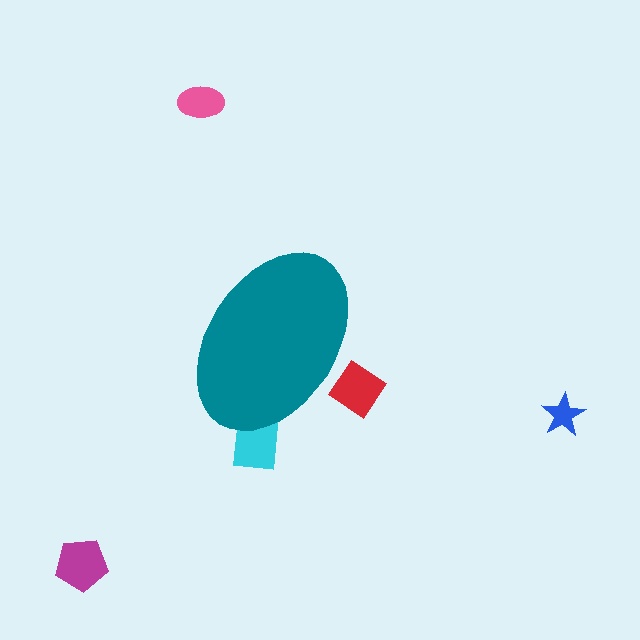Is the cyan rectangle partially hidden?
Yes, the cyan rectangle is partially hidden behind the teal ellipse.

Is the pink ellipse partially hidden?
No, the pink ellipse is fully visible.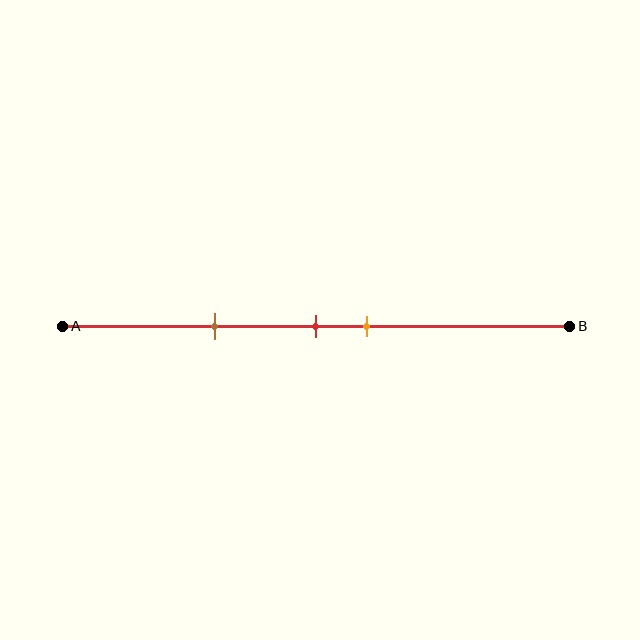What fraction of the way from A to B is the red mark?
The red mark is approximately 50% (0.5) of the way from A to B.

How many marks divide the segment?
There are 3 marks dividing the segment.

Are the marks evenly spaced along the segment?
No, the marks are not evenly spaced.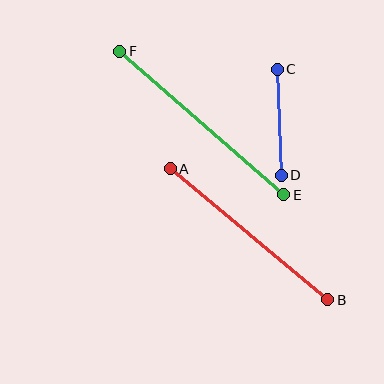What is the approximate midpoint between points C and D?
The midpoint is at approximately (279, 122) pixels.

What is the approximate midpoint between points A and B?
The midpoint is at approximately (249, 234) pixels.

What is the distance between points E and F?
The distance is approximately 218 pixels.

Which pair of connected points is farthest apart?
Points E and F are farthest apart.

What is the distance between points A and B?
The distance is approximately 205 pixels.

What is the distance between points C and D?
The distance is approximately 106 pixels.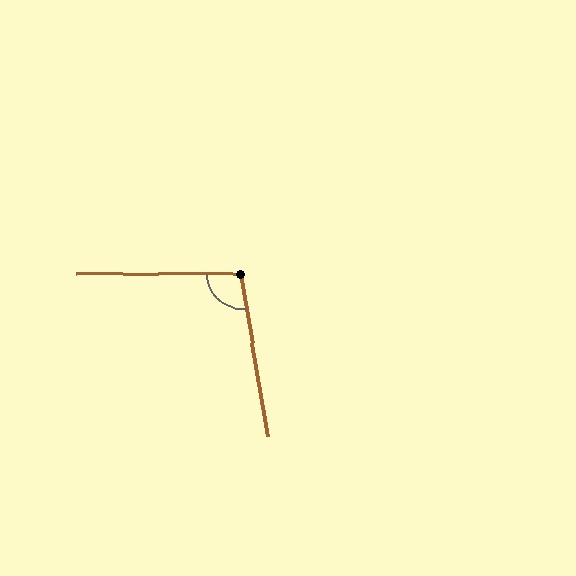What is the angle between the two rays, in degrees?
Approximately 99 degrees.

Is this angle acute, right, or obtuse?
It is obtuse.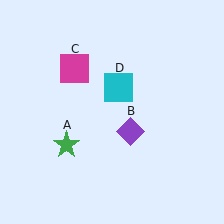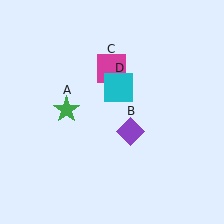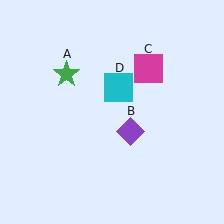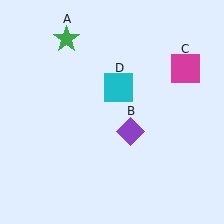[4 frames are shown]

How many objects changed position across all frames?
2 objects changed position: green star (object A), magenta square (object C).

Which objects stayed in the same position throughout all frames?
Purple diamond (object B) and cyan square (object D) remained stationary.